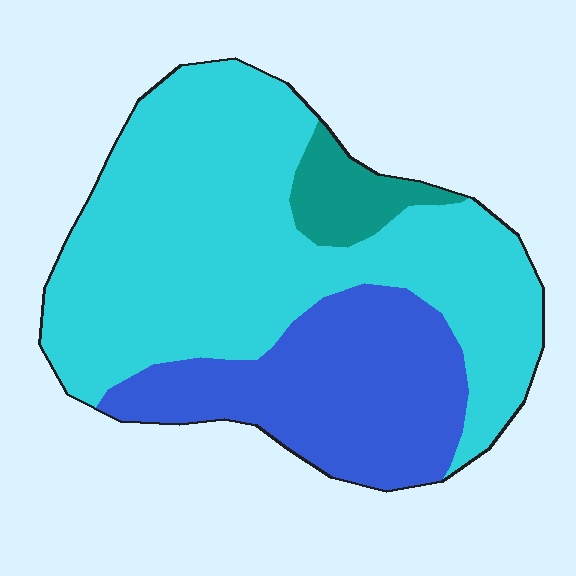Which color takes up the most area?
Cyan, at roughly 65%.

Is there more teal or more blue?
Blue.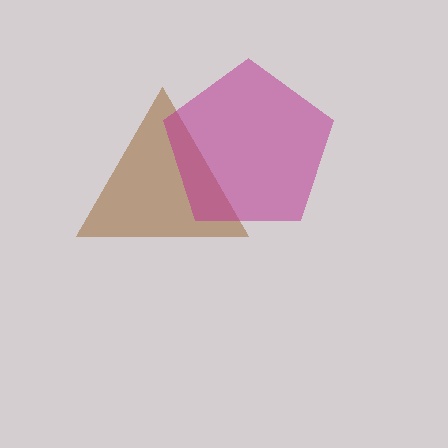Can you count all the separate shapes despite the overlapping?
Yes, there are 2 separate shapes.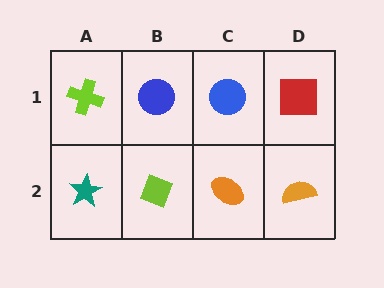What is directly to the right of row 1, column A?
A blue circle.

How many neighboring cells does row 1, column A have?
2.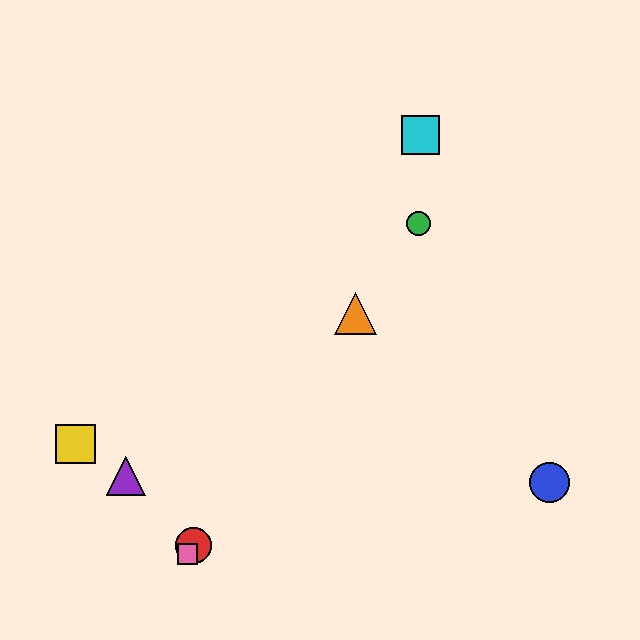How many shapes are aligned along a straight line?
4 shapes (the red circle, the green circle, the orange triangle, the pink square) are aligned along a straight line.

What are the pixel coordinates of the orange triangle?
The orange triangle is at (356, 313).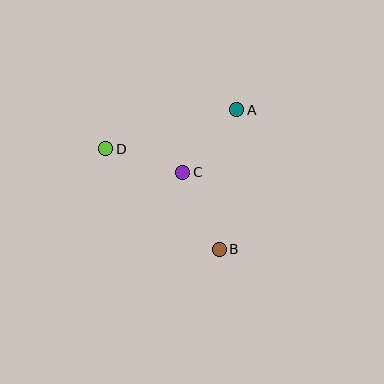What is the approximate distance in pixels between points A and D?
The distance between A and D is approximately 137 pixels.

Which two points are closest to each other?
Points C and D are closest to each other.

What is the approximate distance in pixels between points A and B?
The distance between A and B is approximately 140 pixels.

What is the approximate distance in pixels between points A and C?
The distance between A and C is approximately 83 pixels.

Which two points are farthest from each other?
Points B and D are farthest from each other.